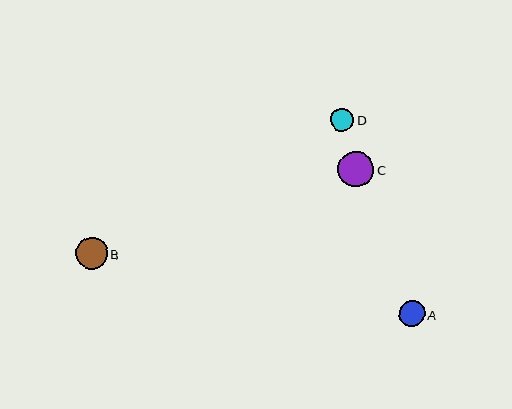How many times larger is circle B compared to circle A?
Circle B is approximately 1.2 times the size of circle A.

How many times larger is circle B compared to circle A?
Circle B is approximately 1.2 times the size of circle A.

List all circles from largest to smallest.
From largest to smallest: C, B, A, D.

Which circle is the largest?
Circle C is the largest with a size of approximately 36 pixels.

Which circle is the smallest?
Circle D is the smallest with a size of approximately 23 pixels.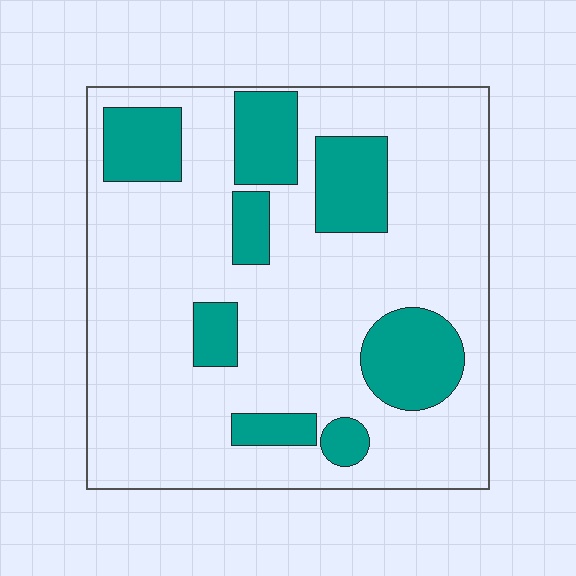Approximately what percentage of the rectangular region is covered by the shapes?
Approximately 25%.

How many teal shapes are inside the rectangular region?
8.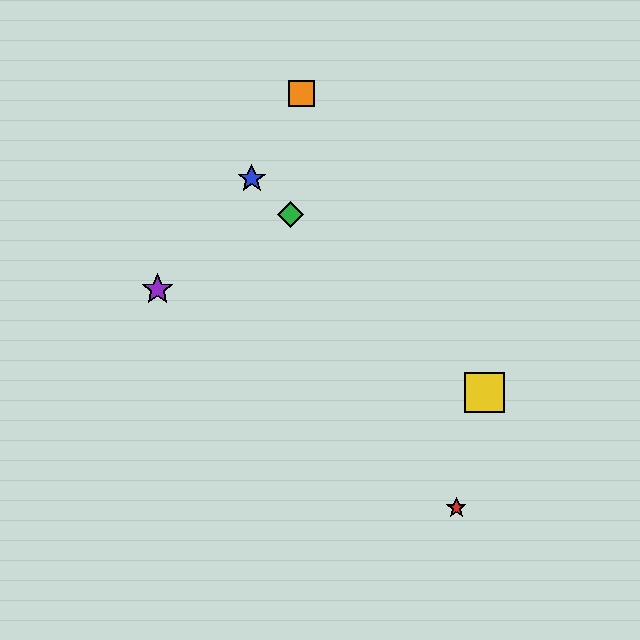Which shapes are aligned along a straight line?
The blue star, the green diamond, the yellow square are aligned along a straight line.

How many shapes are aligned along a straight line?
3 shapes (the blue star, the green diamond, the yellow square) are aligned along a straight line.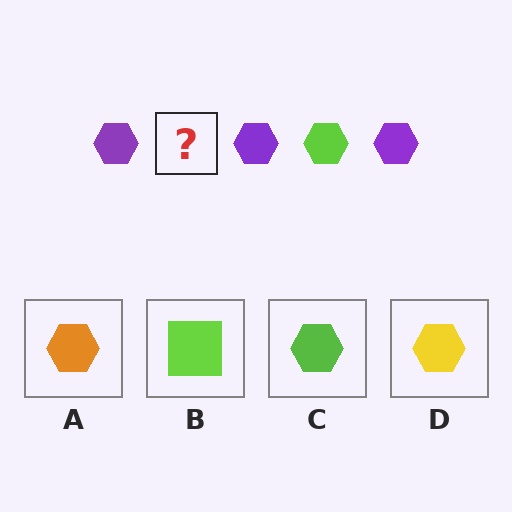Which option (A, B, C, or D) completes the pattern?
C.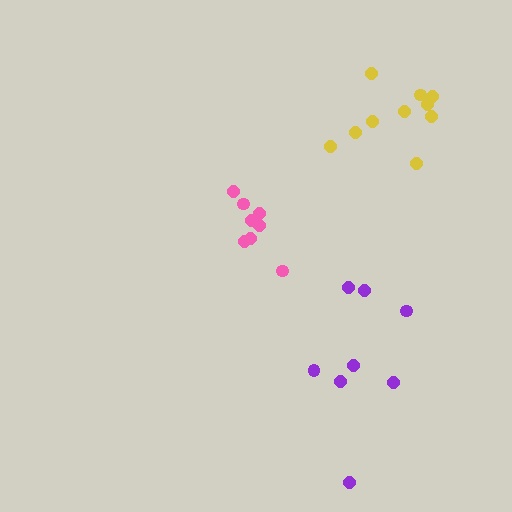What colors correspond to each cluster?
The clusters are colored: pink, yellow, purple.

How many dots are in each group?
Group 1: 8 dots, Group 2: 10 dots, Group 3: 8 dots (26 total).